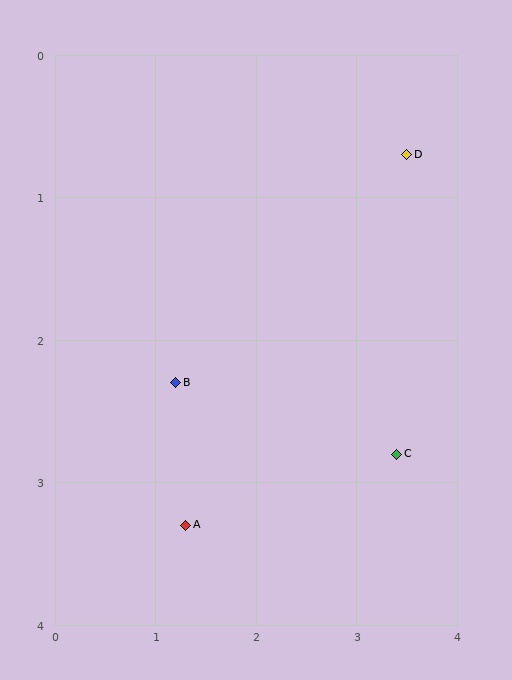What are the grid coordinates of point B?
Point B is at approximately (1.2, 2.3).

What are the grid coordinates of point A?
Point A is at approximately (1.3, 3.3).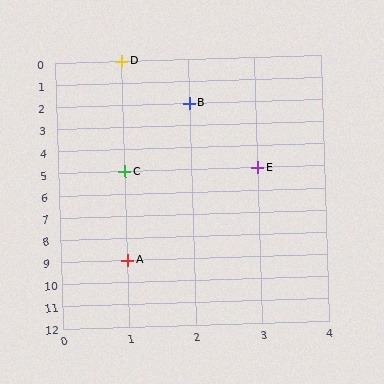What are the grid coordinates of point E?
Point E is at grid coordinates (3, 5).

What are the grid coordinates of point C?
Point C is at grid coordinates (1, 5).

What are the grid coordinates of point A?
Point A is at grid coordinates (1, 9).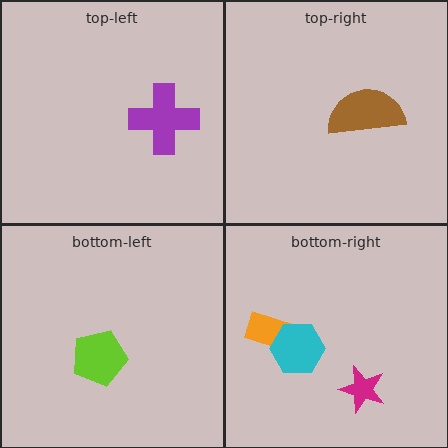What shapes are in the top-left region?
The purple cross.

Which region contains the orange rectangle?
The bottom-right region.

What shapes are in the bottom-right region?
The orange rectangle, the magenta star, the cyan hexagon.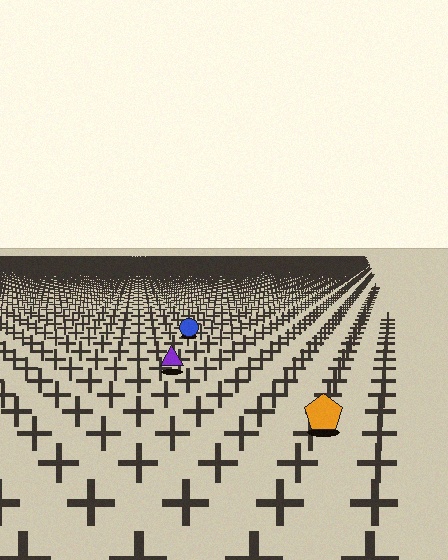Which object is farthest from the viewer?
The blue circle is farthest from the viewer. It appears smaller and the ground texture around it is denser.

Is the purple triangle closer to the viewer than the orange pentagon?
No. The orange pentagon is closer — you can tell from the texture gradient: the ground texture is coarser near it.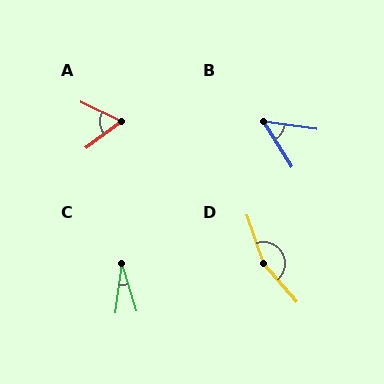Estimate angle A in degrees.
Approximately 63 degrees.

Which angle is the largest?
D, at approximately 157 degrees.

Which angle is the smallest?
C, at approximately 24 degrees.